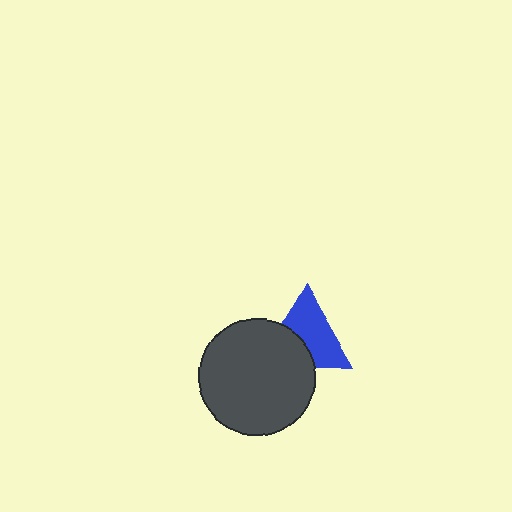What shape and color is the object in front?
The object in front is a dark gray circle.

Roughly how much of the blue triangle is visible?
About half of it is visible (roughly 62%).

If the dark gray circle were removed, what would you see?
You would see the complete blue triangle.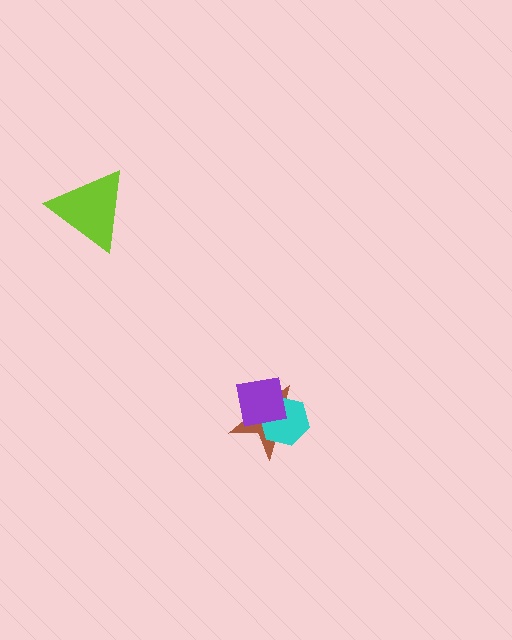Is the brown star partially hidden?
Yes, it is partially covered by another shape.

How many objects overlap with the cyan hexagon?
2 objects overlap with the cyan hexagon.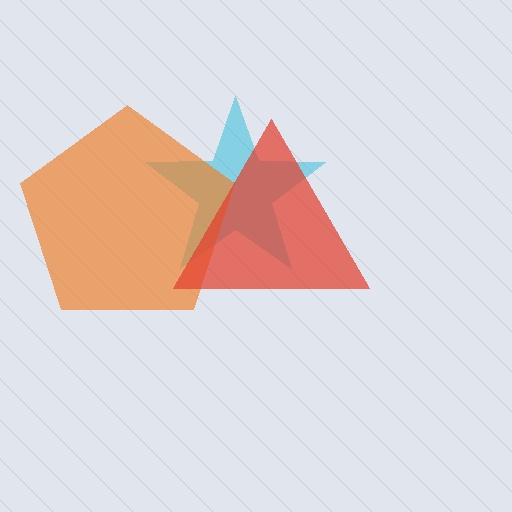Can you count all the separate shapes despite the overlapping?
Yes, there are 3 separate shapes.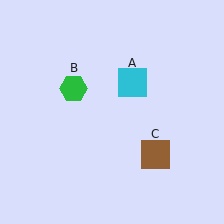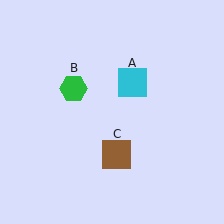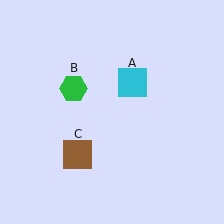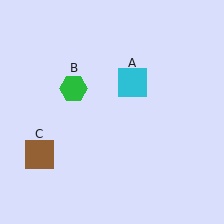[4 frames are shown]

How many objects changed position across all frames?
1 object changed position: brown square (object C).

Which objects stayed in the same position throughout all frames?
Cyan square (object A) and green hexagon (object B) remained stationary.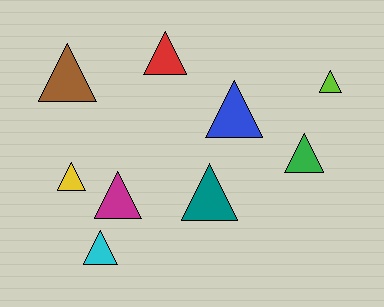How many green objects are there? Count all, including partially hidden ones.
There is 1 green object.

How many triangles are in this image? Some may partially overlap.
There are 9 triangles.